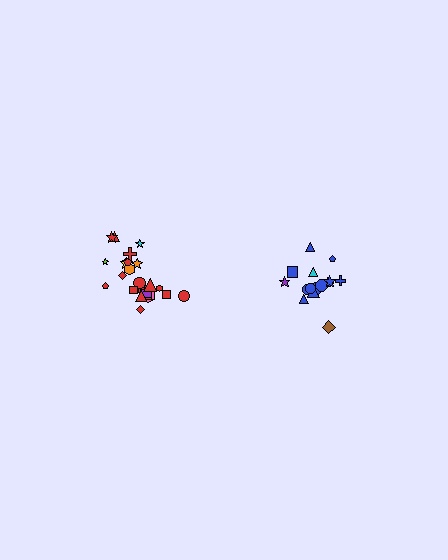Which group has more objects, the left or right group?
The left group.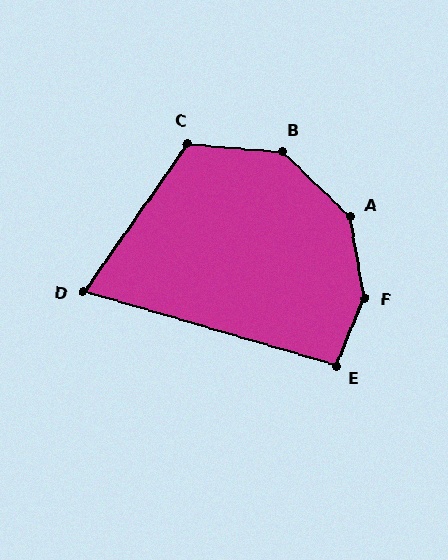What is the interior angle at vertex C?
Approximately 120 degrees (obtuse).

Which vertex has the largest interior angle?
F, at approximately 148 degrees.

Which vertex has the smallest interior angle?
D, at approximately 71 degrees.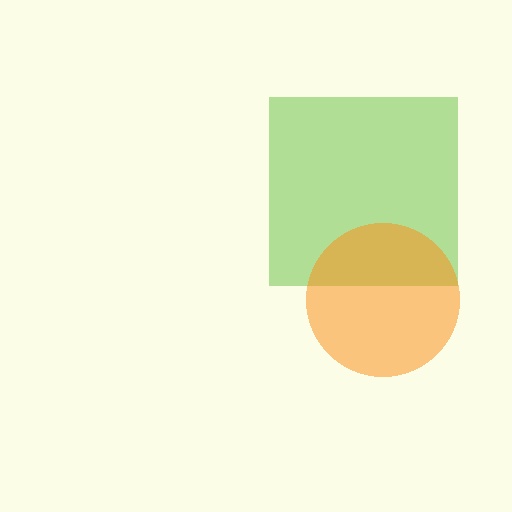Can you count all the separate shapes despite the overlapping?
Yes, there are 2 separate shapes.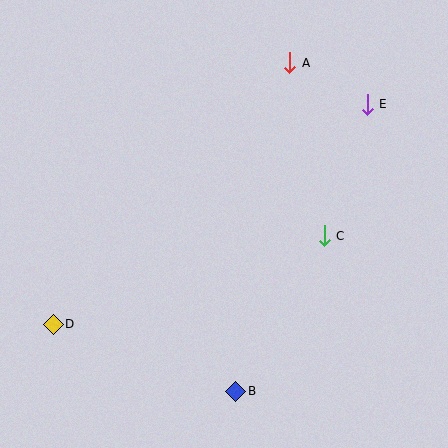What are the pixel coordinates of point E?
Point E is at (367, 104).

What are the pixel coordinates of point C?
Point C is at (324, 236).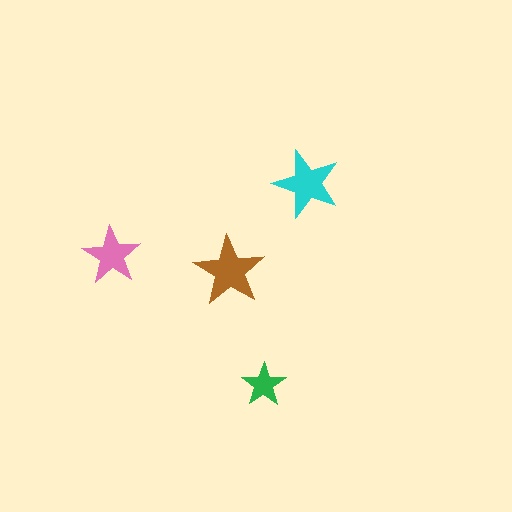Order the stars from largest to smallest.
the brown one, the cyan one, the pink one, the green one.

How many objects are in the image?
There are 4 objects in the image.